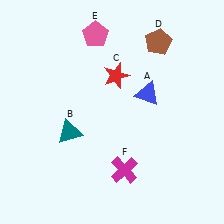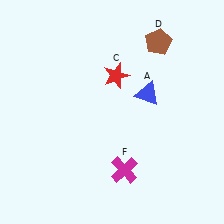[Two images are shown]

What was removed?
The pink pentagon (E), the teal triangle (B) were removed in Image 2.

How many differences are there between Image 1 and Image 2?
There are 2 differences between the two images.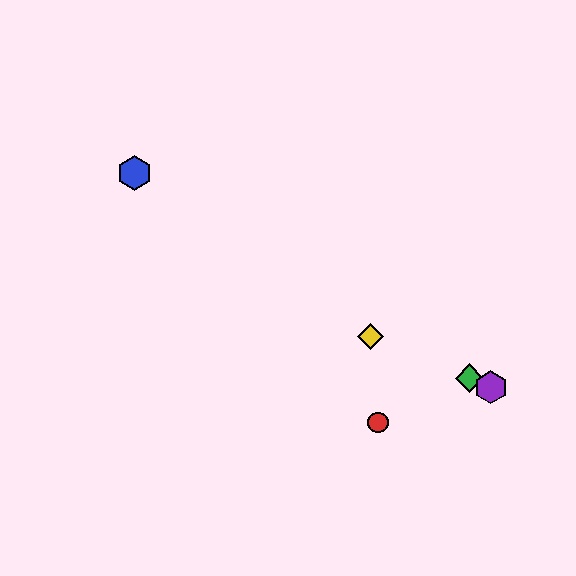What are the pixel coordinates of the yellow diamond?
The yellow diamond is at (370, 336).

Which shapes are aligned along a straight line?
The green diamond, the yellow diamond, the purple hexagon are aligned along a straight line.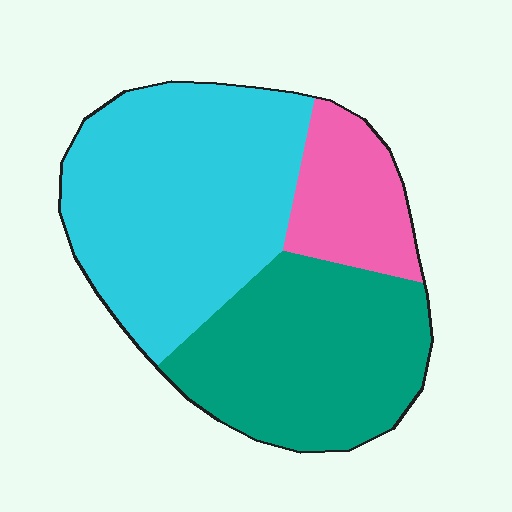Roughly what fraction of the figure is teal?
Teal takes up between a quarter and a half of the figure.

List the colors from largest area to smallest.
From largest to smallest: cyan, teal, pink.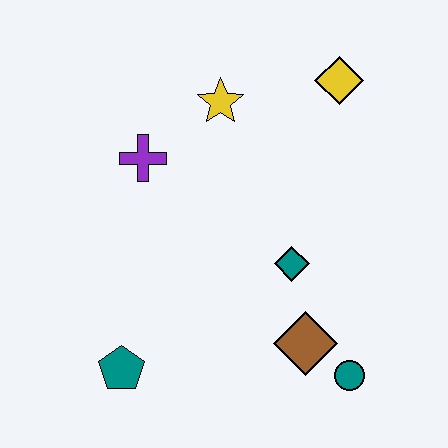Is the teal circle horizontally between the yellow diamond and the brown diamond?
No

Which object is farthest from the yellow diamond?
The teal pentagon is farthest from the yellow diamond.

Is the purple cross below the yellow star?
Yes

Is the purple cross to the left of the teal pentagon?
No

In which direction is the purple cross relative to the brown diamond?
The purple cross is above the brown diamond.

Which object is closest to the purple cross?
The yellow star is closest to the purple cross.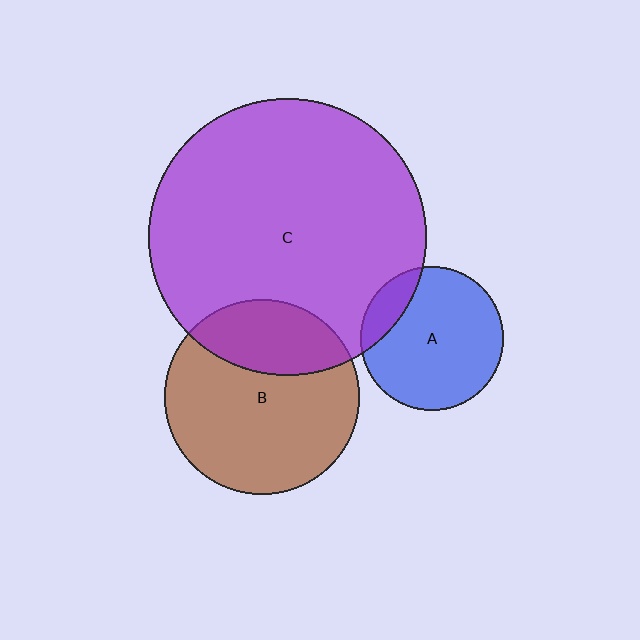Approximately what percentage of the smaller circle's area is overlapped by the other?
Approximately 15%.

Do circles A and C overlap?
Yes.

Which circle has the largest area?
Circle C (purple).